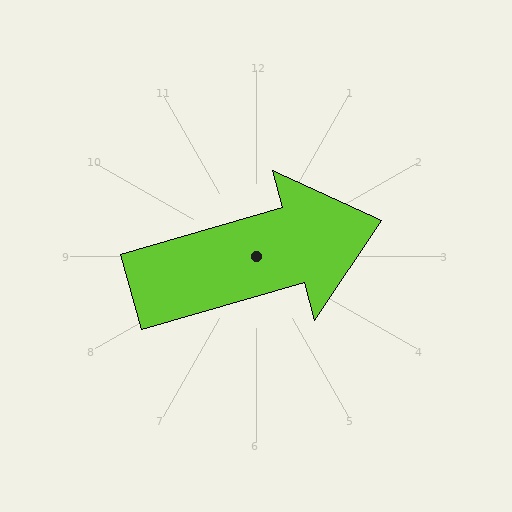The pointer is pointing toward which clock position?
Roughly 2 o'clock.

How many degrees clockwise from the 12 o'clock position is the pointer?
Approximately 74 degrees.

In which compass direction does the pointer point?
East.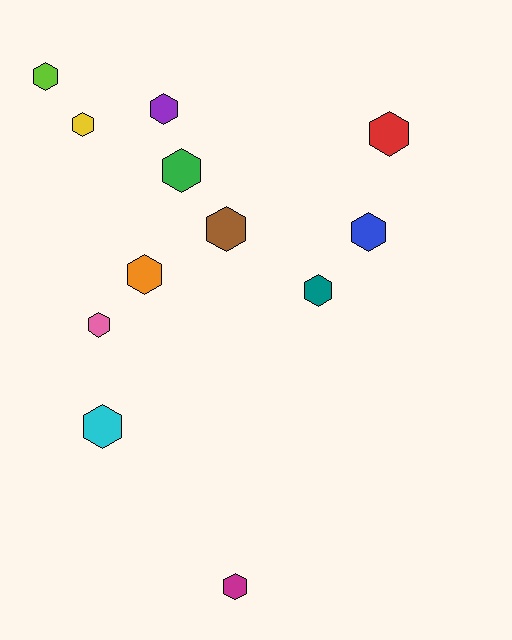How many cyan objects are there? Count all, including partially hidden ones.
There is 1 cyan object.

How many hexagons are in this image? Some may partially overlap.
There are 12 hexagons.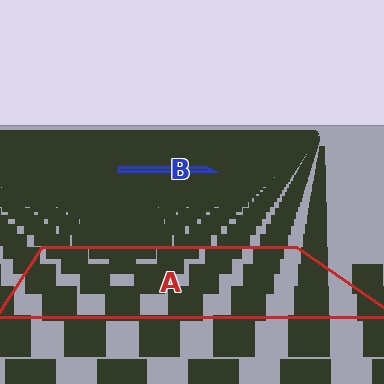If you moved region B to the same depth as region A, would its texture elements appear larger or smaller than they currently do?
They would appear larger. At a closer depth, the same texture elements are projected at a bigger on-screen size.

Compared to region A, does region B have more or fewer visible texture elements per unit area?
Region B has more texture elements per unit area — they are packed more densely because it is farther away.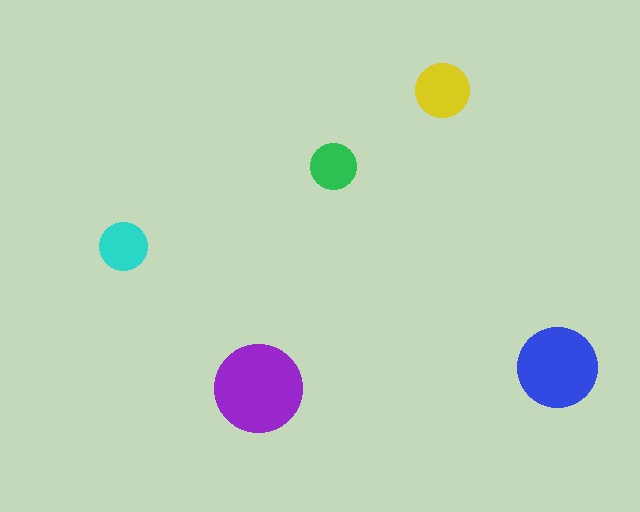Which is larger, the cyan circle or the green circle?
The cyan one.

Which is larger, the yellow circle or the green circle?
The yellow one.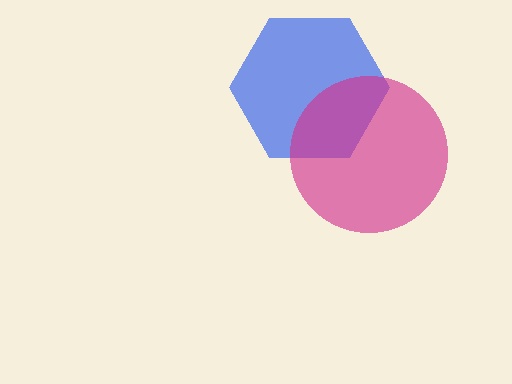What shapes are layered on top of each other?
The layered shapes are: a blue hexagon, a magenta circle.